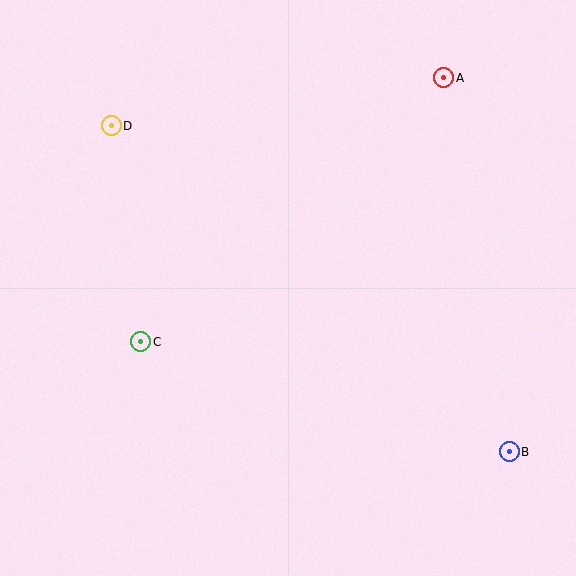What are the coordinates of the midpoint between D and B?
The midpoint between D and B is at (310, 289).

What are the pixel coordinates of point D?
Point D is at (111, 126).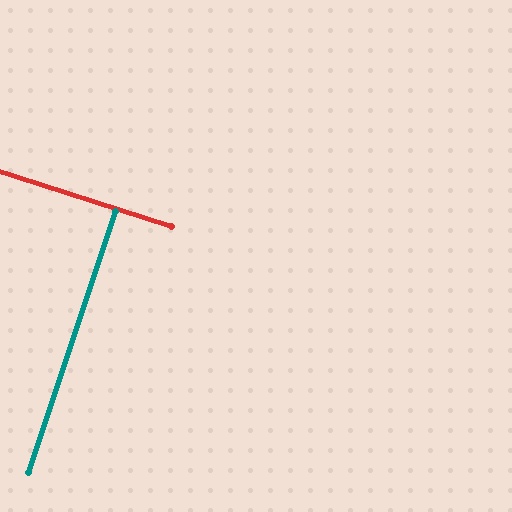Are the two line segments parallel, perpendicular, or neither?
Perpendicular — they meet at approximately 89°.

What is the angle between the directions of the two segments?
Approximately 89 degrees.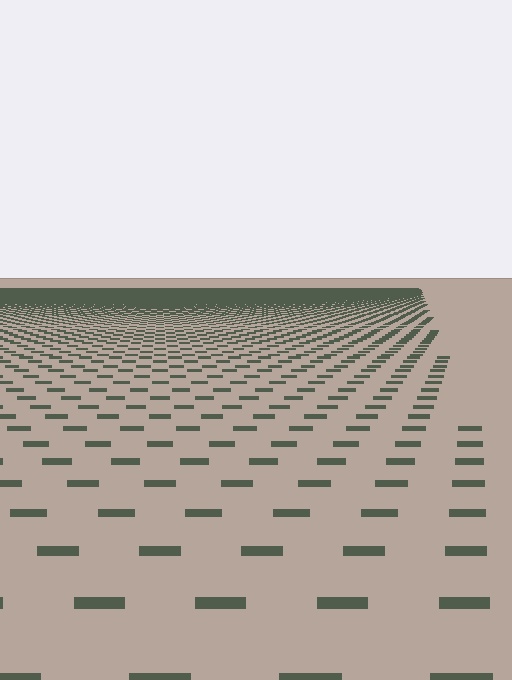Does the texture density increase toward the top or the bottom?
Density increases toward the top.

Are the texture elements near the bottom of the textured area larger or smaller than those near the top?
Larger. Near the bottom, elements are closer to the viewer and appear at a bigger on-screen size.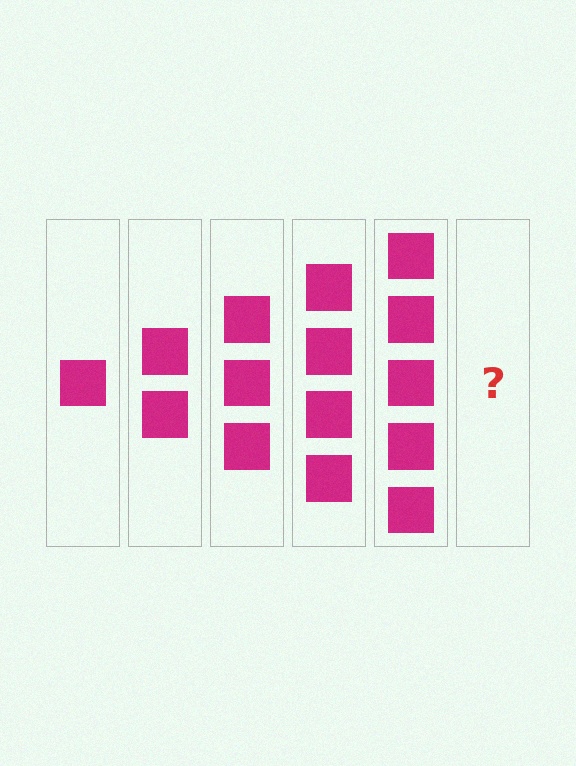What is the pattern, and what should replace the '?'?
The pattern is that each step adds one more square. The '?' should be 6 squares.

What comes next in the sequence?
The next element should be 6 squares.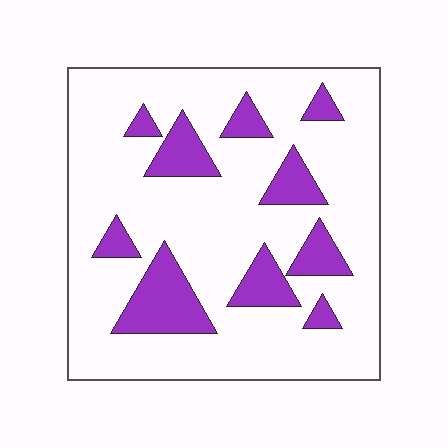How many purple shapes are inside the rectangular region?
10.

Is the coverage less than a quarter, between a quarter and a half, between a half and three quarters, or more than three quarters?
Less than a quarter.